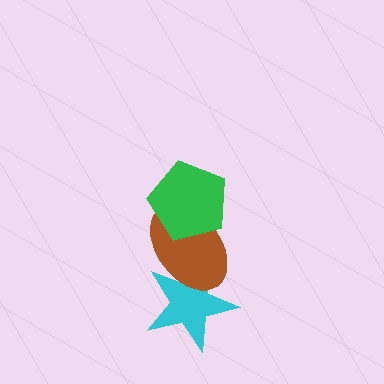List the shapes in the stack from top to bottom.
From top to bottom: the green pentagon, the brown ellipse, the cyan star.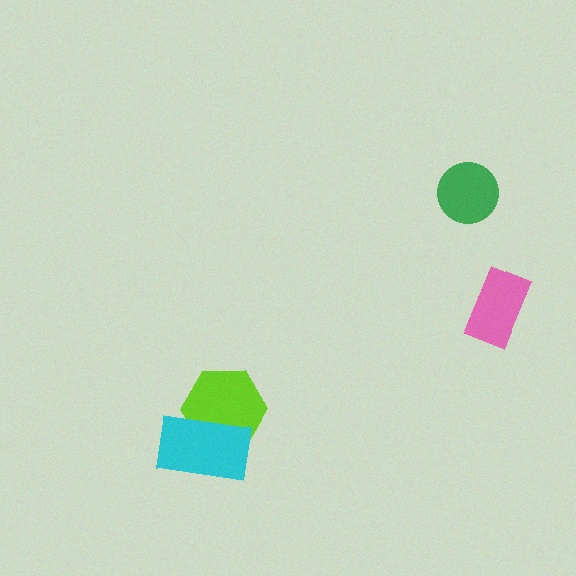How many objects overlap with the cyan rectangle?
1 object overlaps with the cyan rectangle.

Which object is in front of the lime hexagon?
The cyan rectangle is in front of the lime hexagon.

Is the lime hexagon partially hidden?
Yes, it is partially covered by another shape.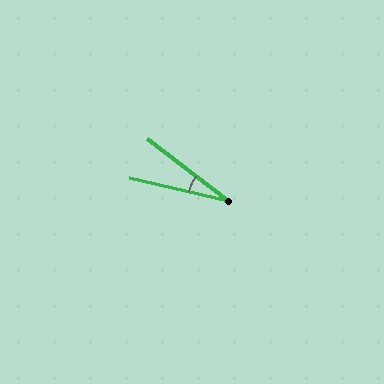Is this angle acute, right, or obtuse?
It is acute.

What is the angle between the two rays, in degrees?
Approximately 24 degrees.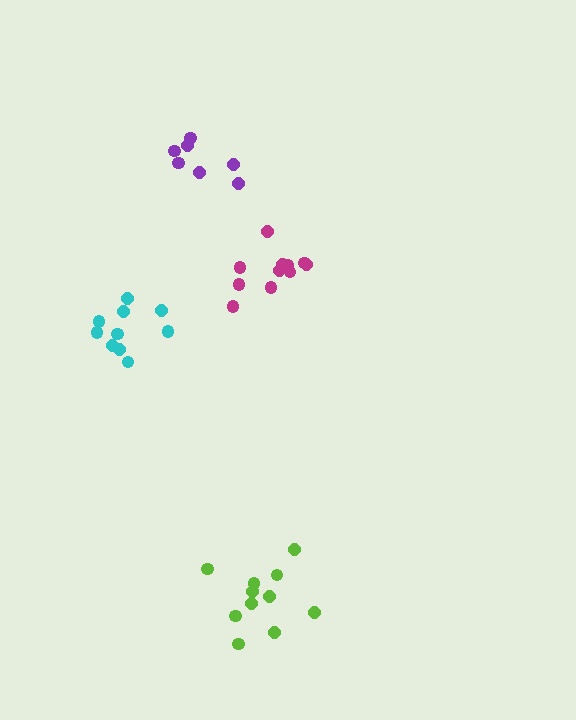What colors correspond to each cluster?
The clusters are colored: lime, purple, magenta, cyan.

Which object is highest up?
The purple cluster is topmost.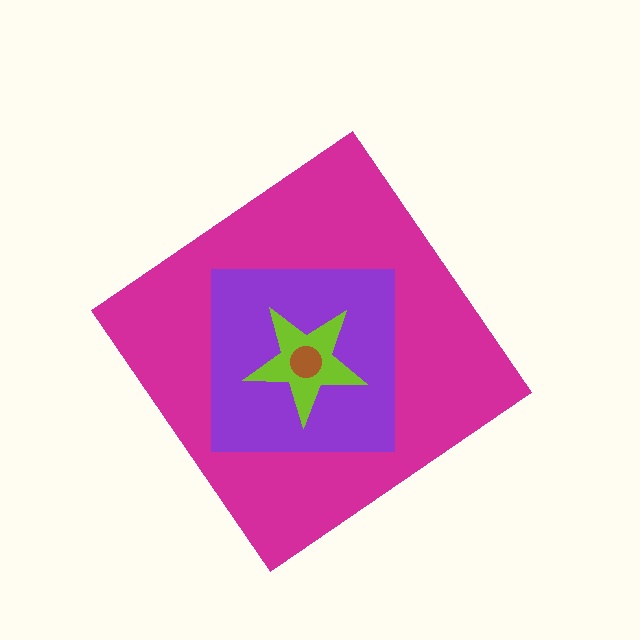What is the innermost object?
The brown circle.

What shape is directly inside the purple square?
The lime star.